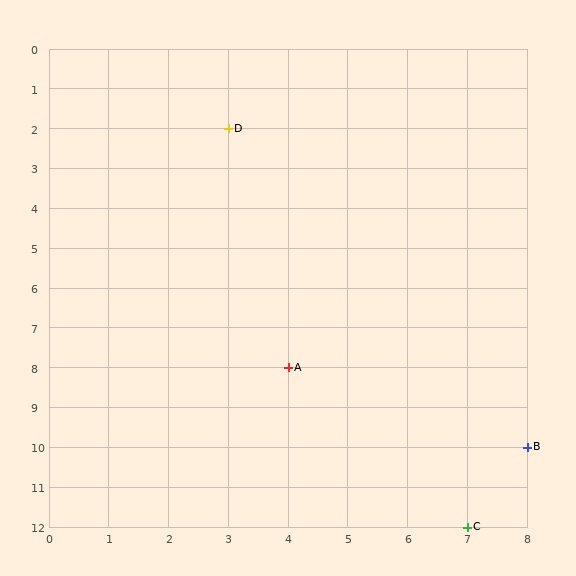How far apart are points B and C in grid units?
Points B and C are 1 column and 2 rows apart (about 2.2 grid units diagonally).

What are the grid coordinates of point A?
Point A is at grid coordinates (4, 8).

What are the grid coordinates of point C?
Point C is at grid coordinates (7, 12).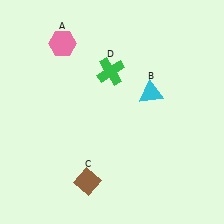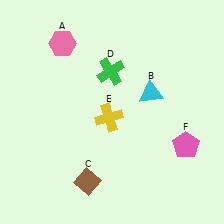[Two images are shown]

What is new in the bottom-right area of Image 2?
A pink pentagon (F) was added in the bottom-right area of Image 2.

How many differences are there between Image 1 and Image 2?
There are 2 differences between the two images.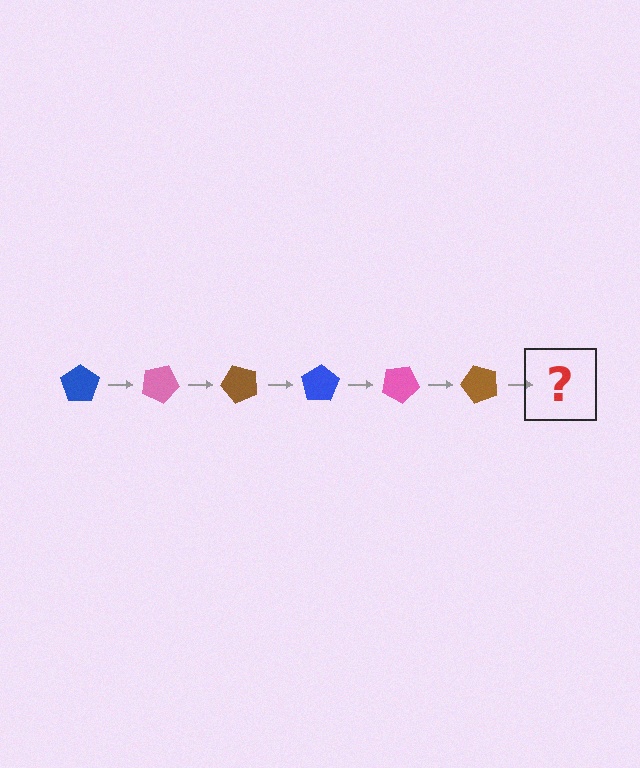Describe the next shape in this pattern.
It should be a blue pentagon, rotated 150 degrees from the start.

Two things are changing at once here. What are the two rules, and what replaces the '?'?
The two rules are that it rotates 25 degrees each step and the color cycles through blue, pink, and brown. The '?' should be a blue pentagon, rotated 150 degrees from the start.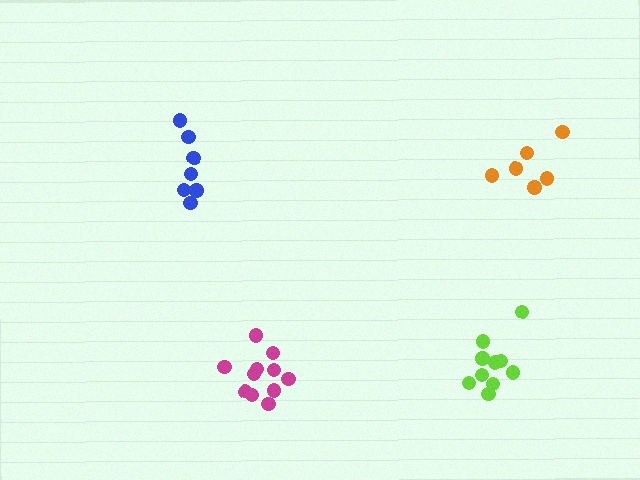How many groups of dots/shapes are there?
There are 4 groups.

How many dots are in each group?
Group 1: 6 dots, Group 2: 7 dots, Group 3: 10 dots, Group 4: 11 dots (34 total).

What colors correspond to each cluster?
The clusters are colored: orange, blue, lime, magenta.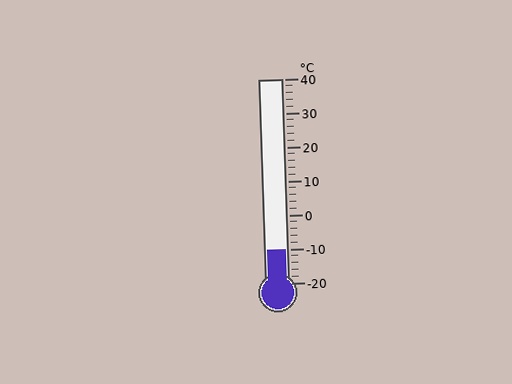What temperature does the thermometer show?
The thermometer shows approximately -10°C.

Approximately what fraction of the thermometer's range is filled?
The thermometer is filled to approximately 15% of its range.